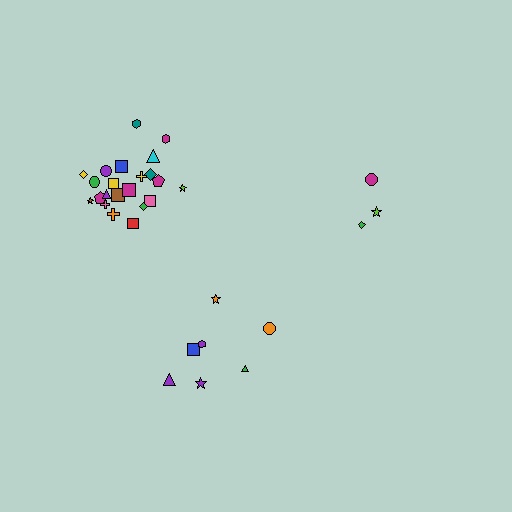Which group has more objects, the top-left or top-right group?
The top-left group.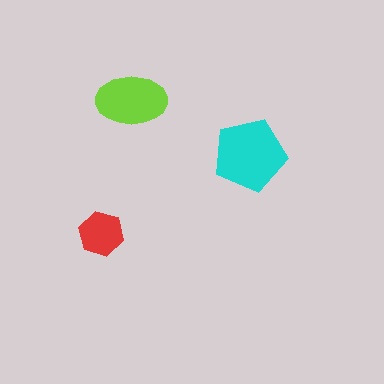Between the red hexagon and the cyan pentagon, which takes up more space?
The cyan pentagon.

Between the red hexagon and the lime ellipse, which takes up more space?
The lime ellipse.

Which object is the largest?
The cyan pentagon.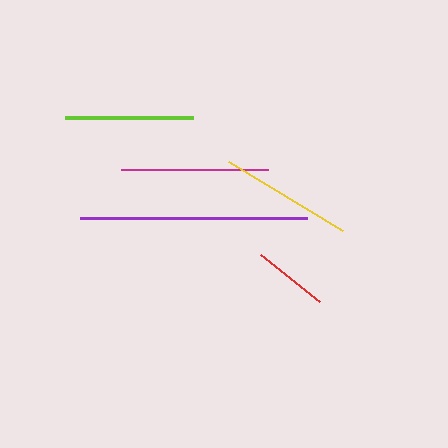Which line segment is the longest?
The purple line is the longest at approximately 227 pixels.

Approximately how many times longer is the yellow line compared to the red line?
The yellow line is approximately 1.8 times the length of the red line.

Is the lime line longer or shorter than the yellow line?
The yellow line is longer than the lime line.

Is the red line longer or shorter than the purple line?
The purple line is longer than the red line.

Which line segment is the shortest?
The red line is the shortest at approximately 76 pixels.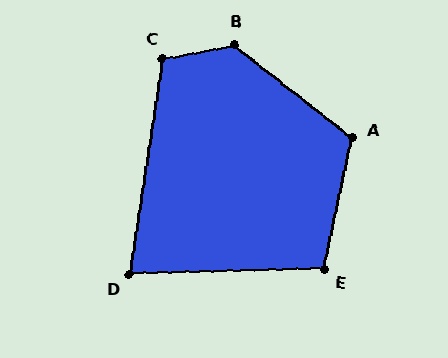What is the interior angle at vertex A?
Approximately 116 degrees (obtuse).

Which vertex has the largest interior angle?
B, at approximately 130 degrees.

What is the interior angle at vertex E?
Approximately 103 degrees (obtuse).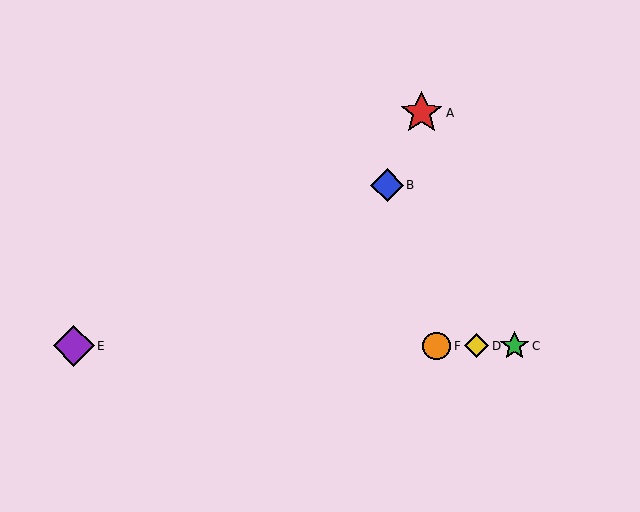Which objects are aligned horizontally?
Objects C, D, E, F are aligned horizontally.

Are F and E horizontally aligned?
Yes, both are at y≈346.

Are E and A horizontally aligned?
No, E is at y≈346 and A is at y≈113.